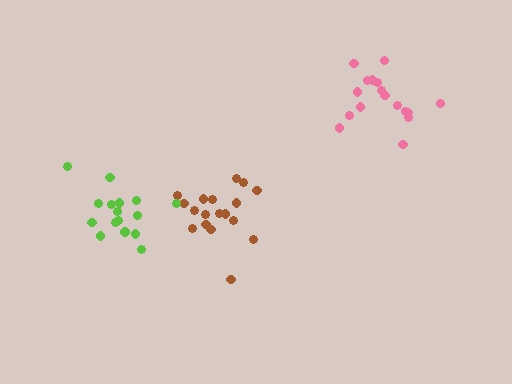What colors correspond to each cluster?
The clusters are colored: brown, lime, pink.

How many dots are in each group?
Group 1: 18 dots, Group 2: 16 dots, Group 3: 17 dots (51 total).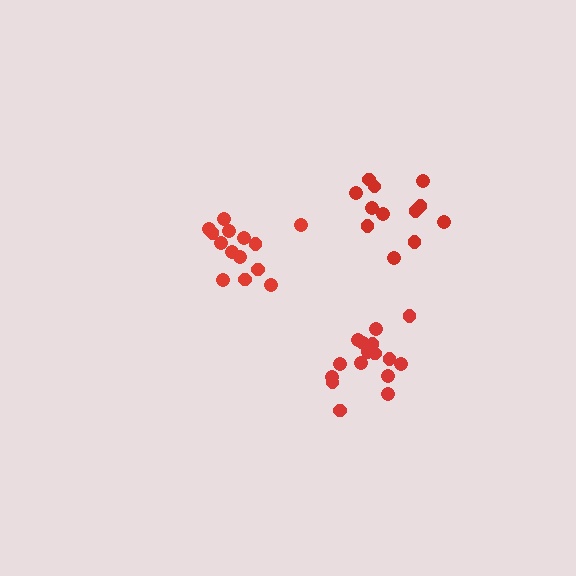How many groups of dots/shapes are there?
There are 3 groups.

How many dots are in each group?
Group 1: 12 dots, Group 2: 14 dots, Group 3: 16 dots (42 total).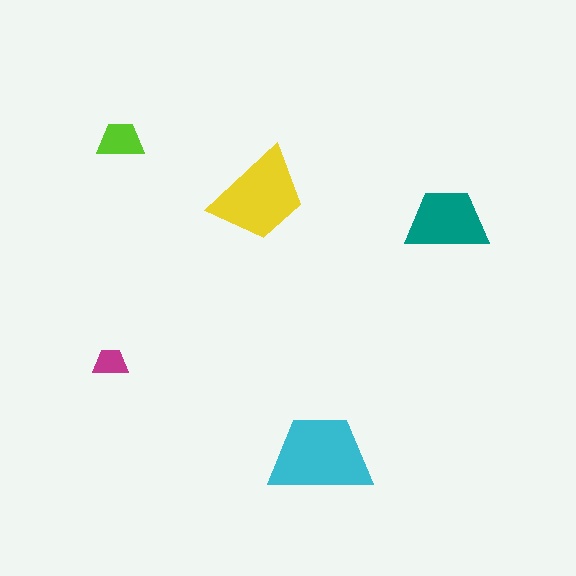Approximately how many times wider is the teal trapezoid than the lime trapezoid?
About 2 times wider.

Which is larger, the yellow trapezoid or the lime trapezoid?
The yellow one.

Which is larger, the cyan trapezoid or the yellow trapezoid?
The cyan one.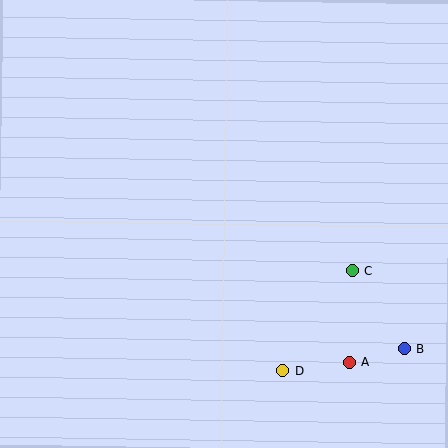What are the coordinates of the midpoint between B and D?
The midpoint between B and D is at (343, 360).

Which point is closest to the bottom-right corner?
Point B is closest to the bottom-right corner.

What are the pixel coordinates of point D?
Point D is at (283, 371).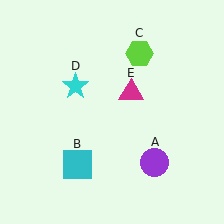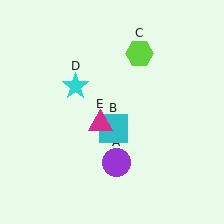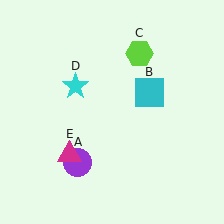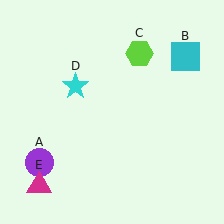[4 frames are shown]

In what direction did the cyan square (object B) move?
The cyan square (object B) moved up and to the right.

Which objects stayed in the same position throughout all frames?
Lime hexagon (object C) and cyan star (object D) remained stationary.